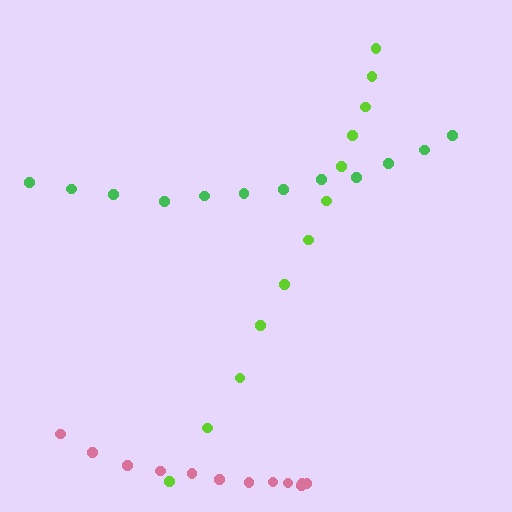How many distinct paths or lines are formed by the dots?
There are 3 distinct paths.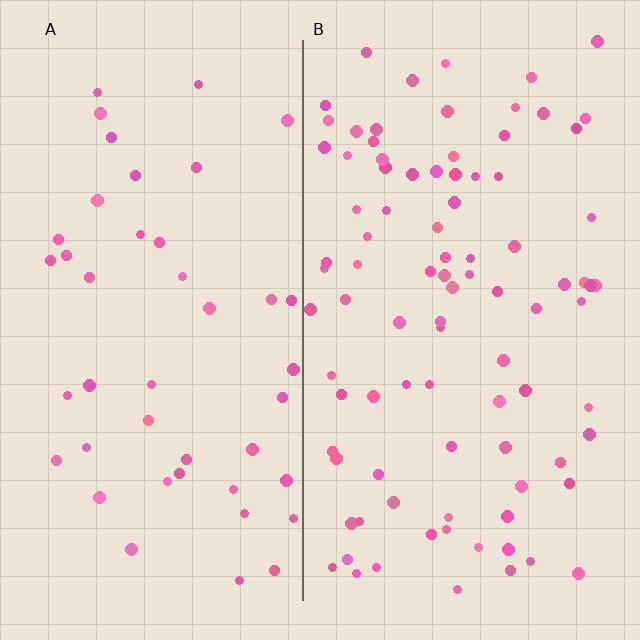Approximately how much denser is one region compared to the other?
Approximately 2.1× — region B over region A.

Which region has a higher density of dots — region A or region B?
B (the right).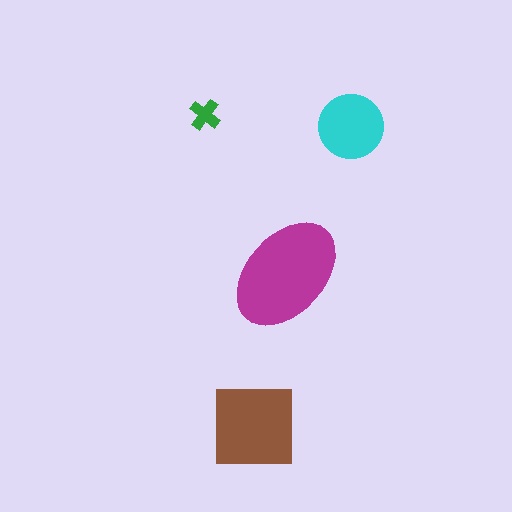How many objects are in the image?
There are 4 objects in the image.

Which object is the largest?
The magenta ellipse.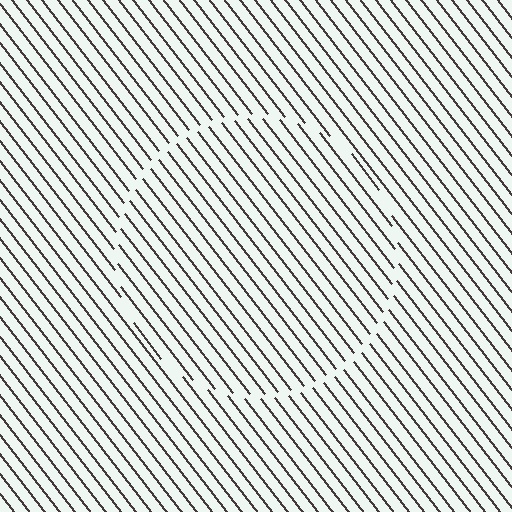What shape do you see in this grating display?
An illusory circle. The interior of the shape contains the same grating, shifted by half a period — the contour is defined by the phase discontinuity where line-ends from the inner and outer gratings abut.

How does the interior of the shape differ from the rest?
The interior of the shape contains the same grating, shifted by half a period — the contour is defined by the phase discontinuity where line-ends from the inner and outer gratings abut.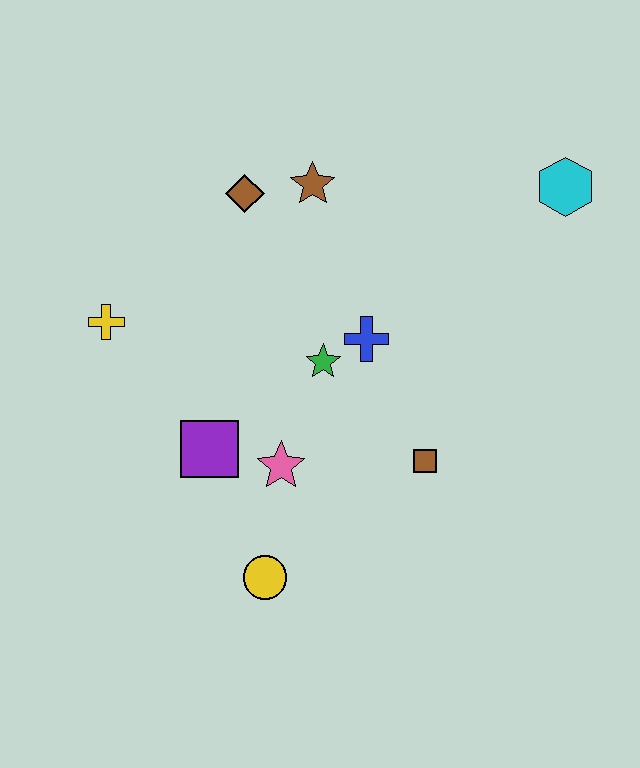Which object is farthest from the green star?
The cyan hexagon is farthest from the green star.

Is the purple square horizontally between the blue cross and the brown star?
No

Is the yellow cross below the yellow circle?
No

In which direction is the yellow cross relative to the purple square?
The yellow cross is above the purple square.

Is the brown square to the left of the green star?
No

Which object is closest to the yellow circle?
The pink star is closest to the yellow circle.